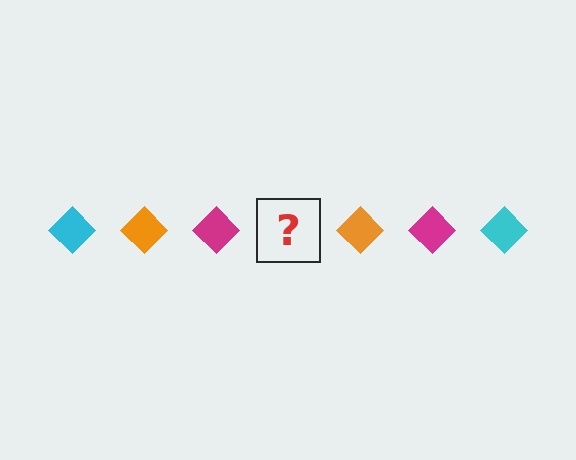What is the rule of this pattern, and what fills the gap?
The rule is that the pattern cycles through cyan, orange, magenta diamonds. The gap should be filled with a cyan diamond.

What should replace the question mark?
The question mark should be replaced with a cyan diamond.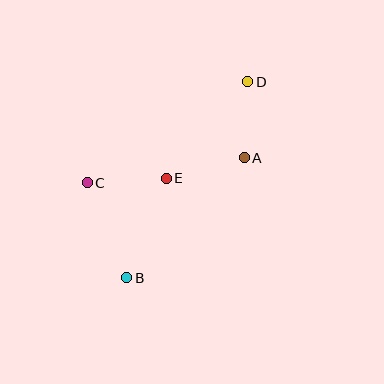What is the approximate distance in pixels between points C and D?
The distance between C and D is approximately 190 pixels.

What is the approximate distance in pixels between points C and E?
The distance between C and E is approximately 79 pixels.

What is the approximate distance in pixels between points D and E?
The distance between D and E is approximately 126 pixels.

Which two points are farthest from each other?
Points B and D are farthest from each other.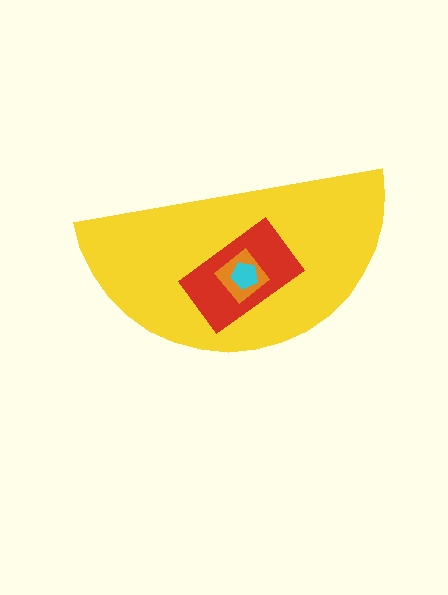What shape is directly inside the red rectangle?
The orange diamond.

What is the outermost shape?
The yellow semicircle.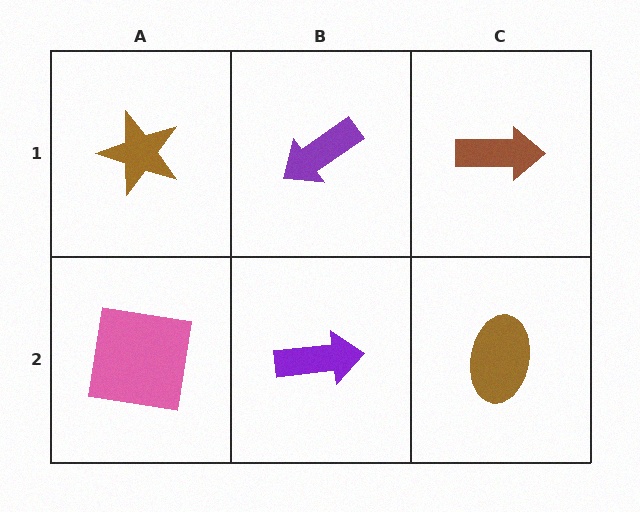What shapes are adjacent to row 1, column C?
A brown ellipse (row 2, column C), a purple arrow (row 1, column B).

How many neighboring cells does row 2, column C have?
2.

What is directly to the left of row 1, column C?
A purple arrow.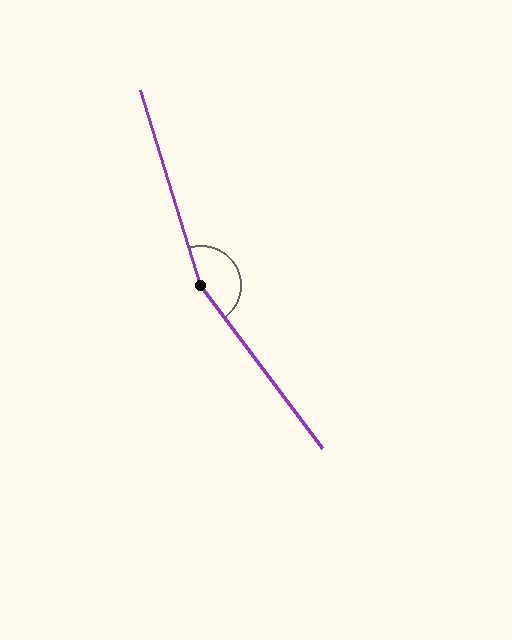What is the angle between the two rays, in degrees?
Approximately 160 degrees.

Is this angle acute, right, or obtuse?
It is obtuse.